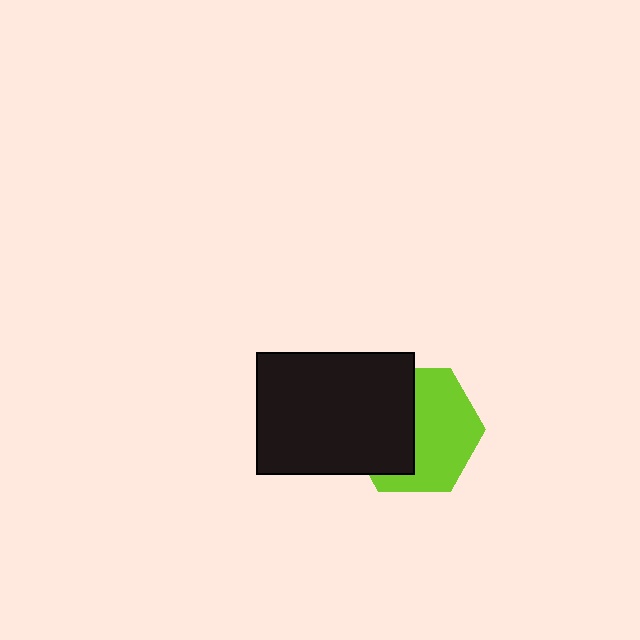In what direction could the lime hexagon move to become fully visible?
The lime hexagon could move right. That would shift it out from behind the black rectangle entirely.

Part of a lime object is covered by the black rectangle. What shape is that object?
It is a hexagon.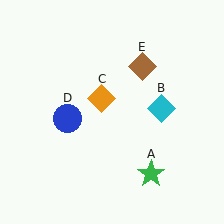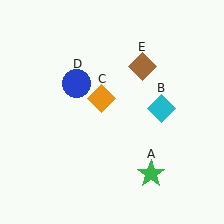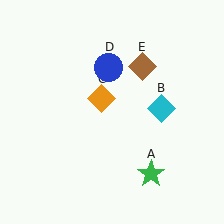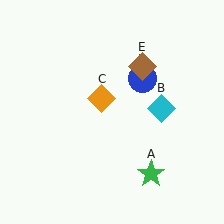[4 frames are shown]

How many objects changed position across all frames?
1 object changed position: blue circle (object D).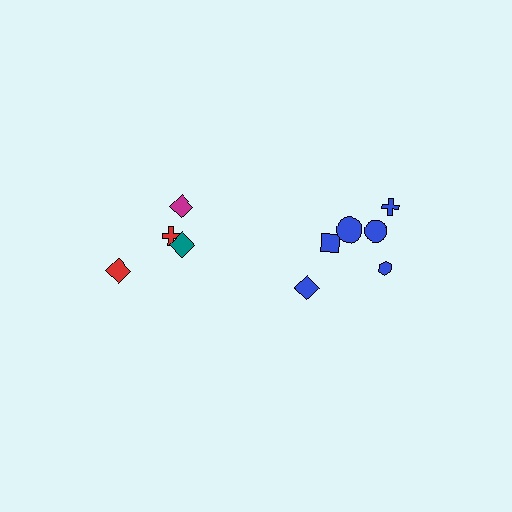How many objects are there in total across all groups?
There are 10 objects.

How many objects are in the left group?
There are 4 objects.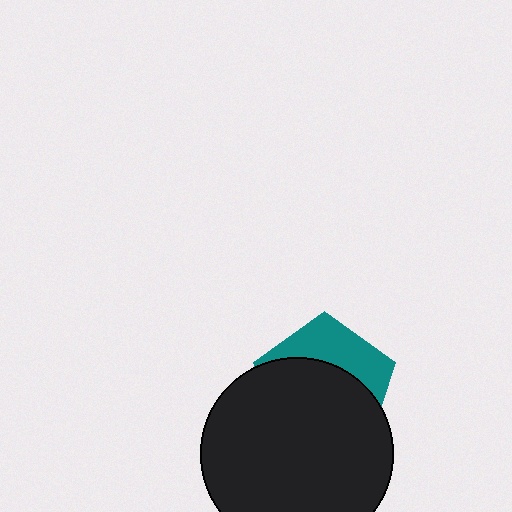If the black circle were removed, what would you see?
You would see the complete teal pentagon.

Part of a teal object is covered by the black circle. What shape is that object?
It is a pentagon.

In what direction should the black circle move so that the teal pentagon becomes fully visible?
The black circle should move down. That is the shortest direction to clear the overlap and leave the teal pentagon fully visible.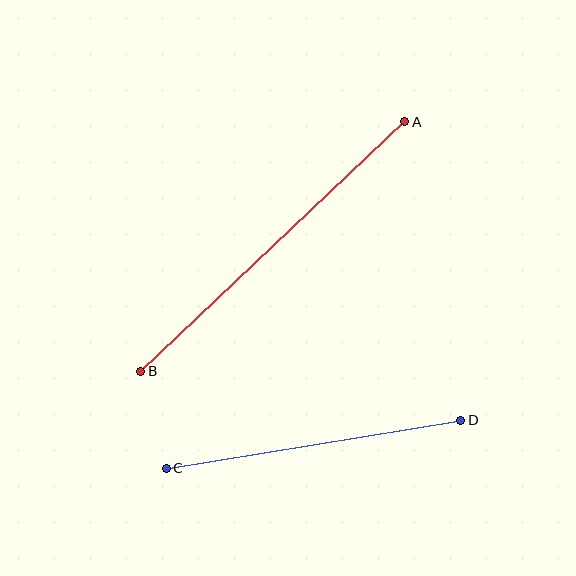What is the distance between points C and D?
The distance is approximately 298 pixels.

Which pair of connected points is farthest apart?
Points A and B are farthest apart.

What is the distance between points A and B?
The distance is approximately 363 pixels.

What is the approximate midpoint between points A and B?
The midpoint is at approximately (273, 246) pixels.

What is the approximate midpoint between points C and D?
The midpoint is at approximately (314, 444) pixels.